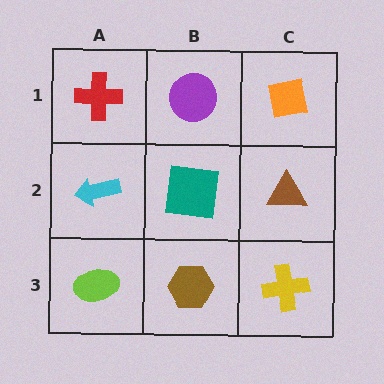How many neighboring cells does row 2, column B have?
4.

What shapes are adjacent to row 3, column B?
A teal square (row 2, column B), a lime ellipse (row 3, column A), a yellow cross (row 3, column C).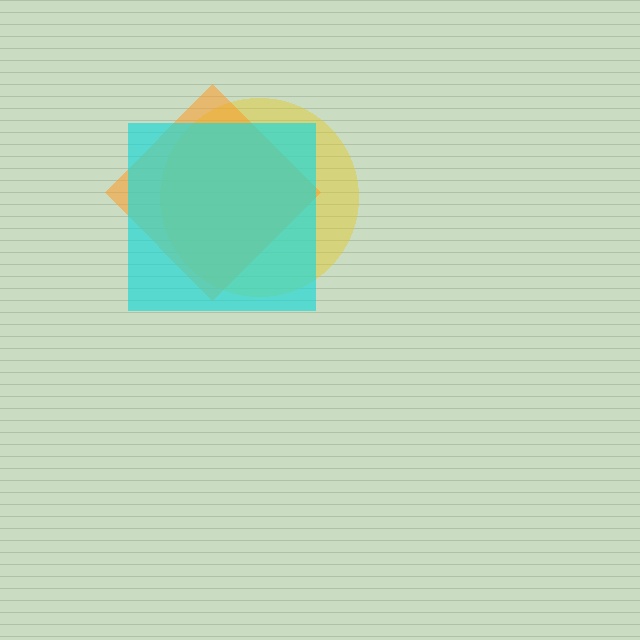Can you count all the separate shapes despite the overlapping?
Yes, there are 3 separate shapes.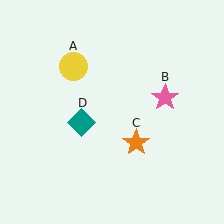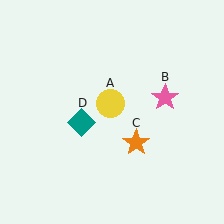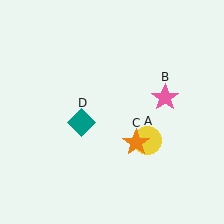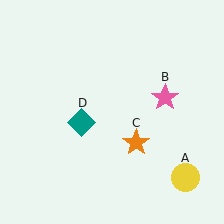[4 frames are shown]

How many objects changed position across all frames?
1 object changed position: yellow circle (object A).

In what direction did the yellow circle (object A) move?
The yellow circle (object A) moved down and to the right.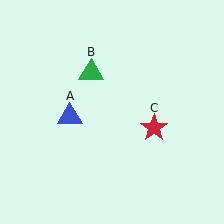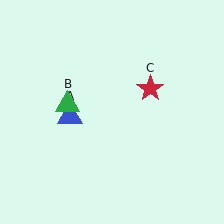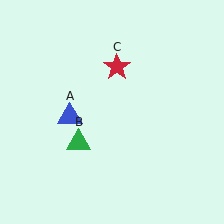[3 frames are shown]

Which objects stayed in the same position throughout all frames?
Blue triangle (object A) remained stationary.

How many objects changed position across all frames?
2 objects changed position: green triangle (object B), red star (object C).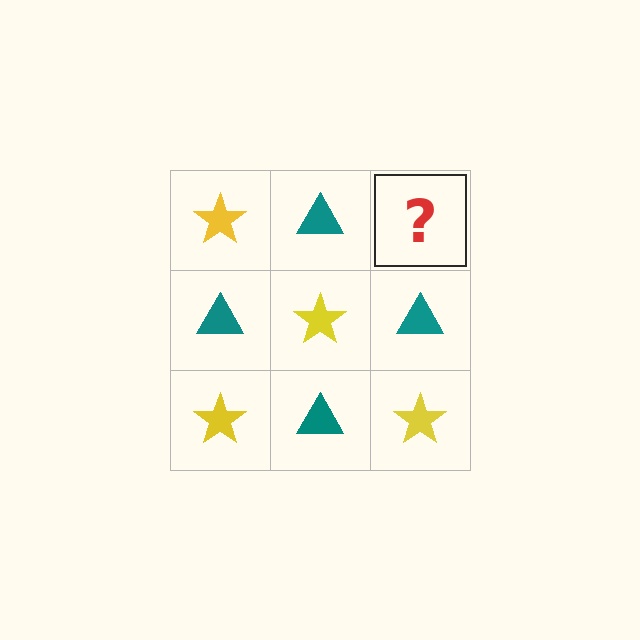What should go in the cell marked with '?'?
The missing cell should contain a yellow star.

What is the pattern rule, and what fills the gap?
The rule is that it alternates yellow star and teal triangle in a checkerboard pattern. The gap should be filled with a yellow star.